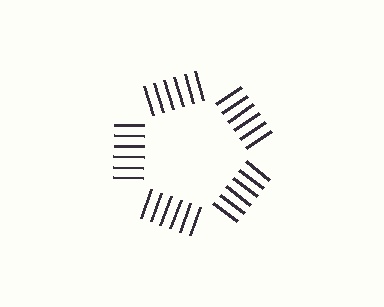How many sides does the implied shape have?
5 sides — the line-ends trace a pentagon.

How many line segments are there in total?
30 — 6 along each of the 5 edges.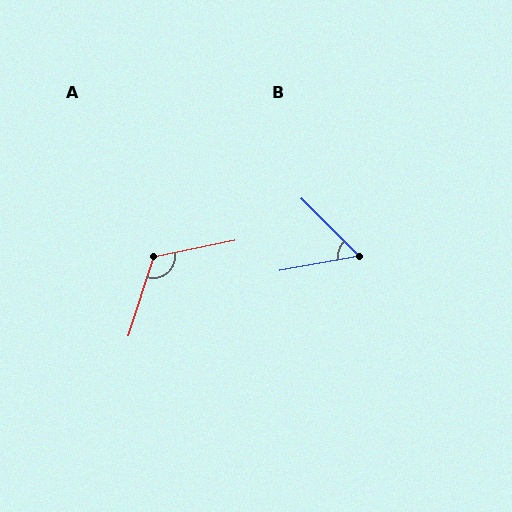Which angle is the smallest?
B, at approximately 56 degrees.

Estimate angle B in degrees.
Approximately 56 degrees.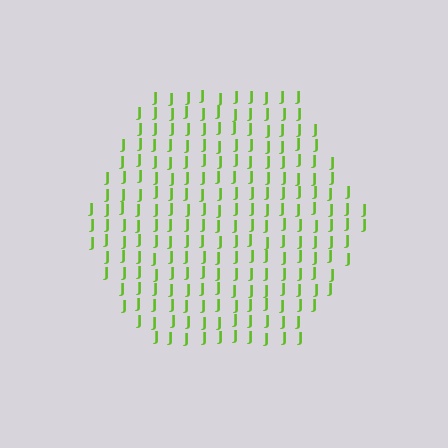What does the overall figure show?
The overall figure shows a hexagon.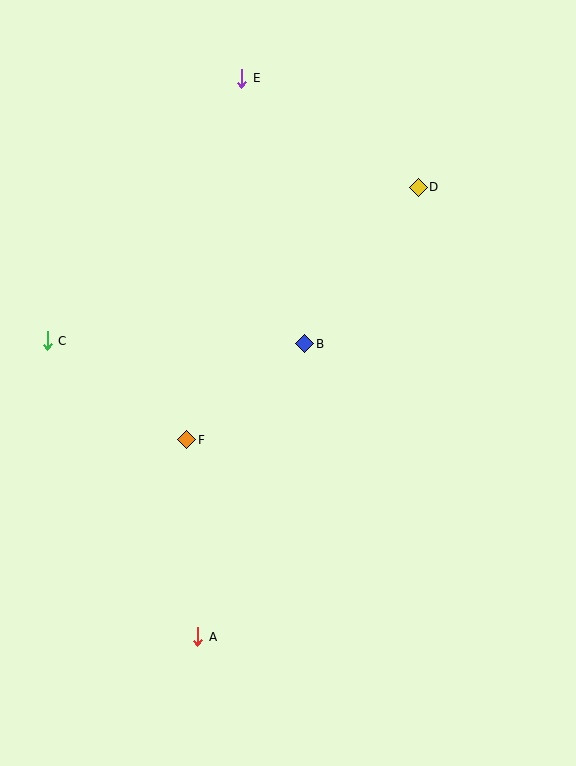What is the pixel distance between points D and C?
The distance between D and C is 402 pixels.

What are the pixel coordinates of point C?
Point C is at (47, 341).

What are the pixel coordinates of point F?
Point F is at (186, 440).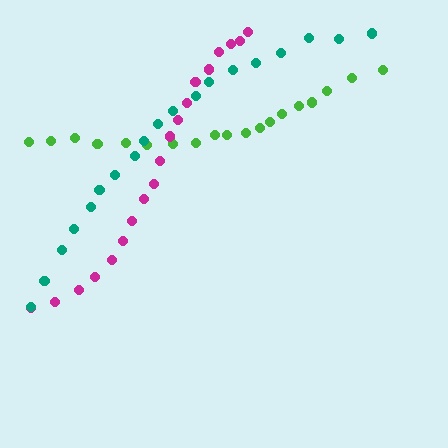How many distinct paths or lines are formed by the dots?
There are 3 distinct paths.